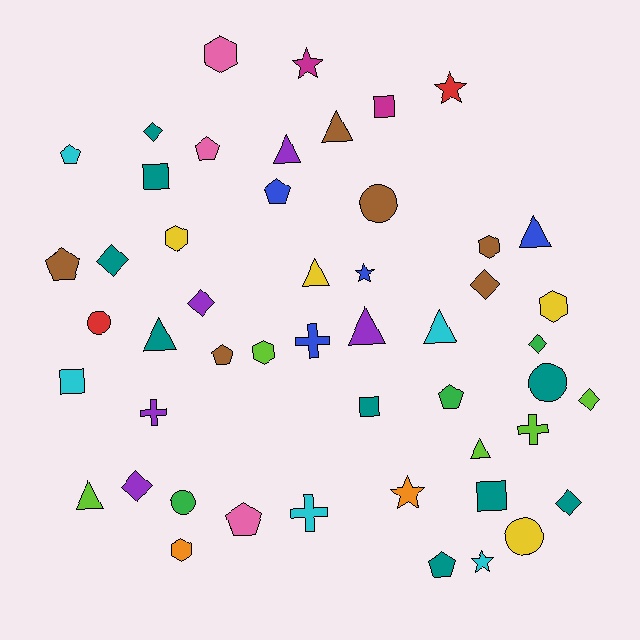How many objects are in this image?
There are 50 objects.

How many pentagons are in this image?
There are 8 pentagons.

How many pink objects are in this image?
There are 3 pink objects.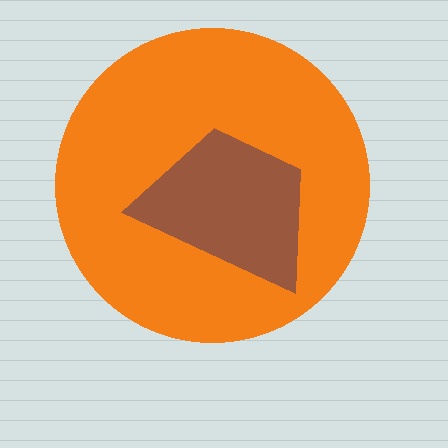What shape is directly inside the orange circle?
The brown trapezoid.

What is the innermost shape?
The brown trapezoid.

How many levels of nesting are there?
2.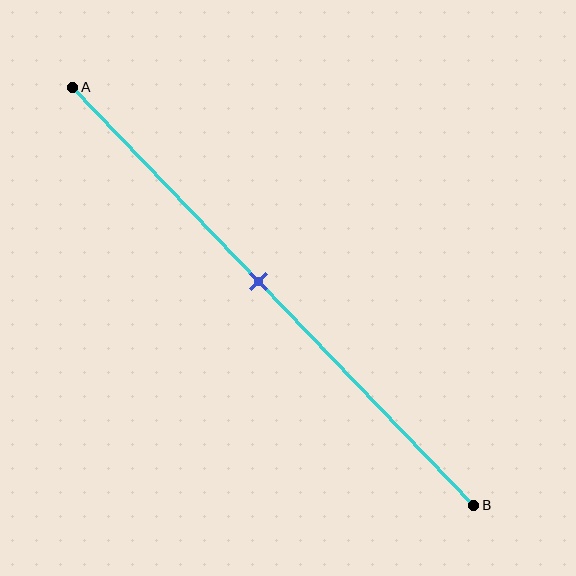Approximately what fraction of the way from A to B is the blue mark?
The blue mark is approximately 45% of the way from A to B.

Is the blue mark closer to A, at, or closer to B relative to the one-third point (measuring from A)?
The blue mark is closer to point B than the one-third point of segment AB.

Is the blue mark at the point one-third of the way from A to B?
No, the mark is at about 45% from A, not at the 33% one-third point.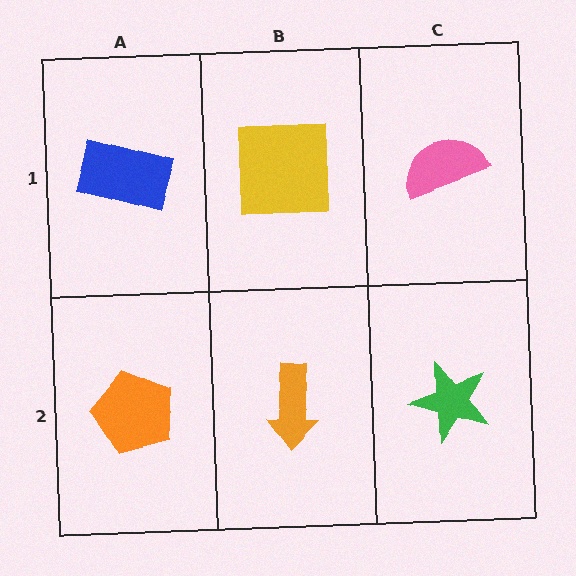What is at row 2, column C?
A green star.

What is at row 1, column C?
A pink semicircle.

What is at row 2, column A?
An orange pentagon.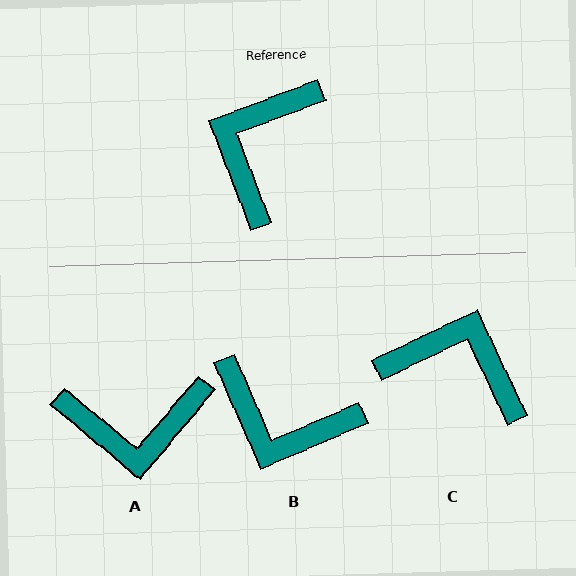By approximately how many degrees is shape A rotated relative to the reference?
Approximately 119 degrees counter-clockwise.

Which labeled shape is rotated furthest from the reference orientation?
A, about 119 degrees away.